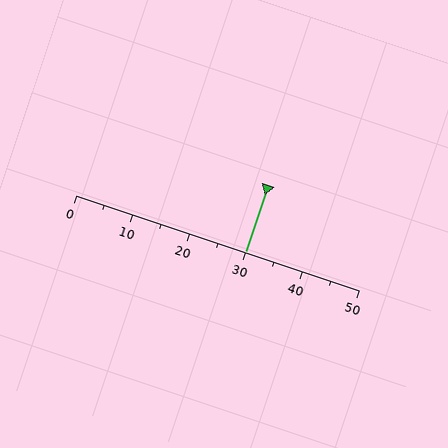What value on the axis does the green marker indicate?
The marker indicates approximately 30.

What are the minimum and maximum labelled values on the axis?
The axis runs from 0 to 50.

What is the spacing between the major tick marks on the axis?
The major ticks are spaced 10 apart.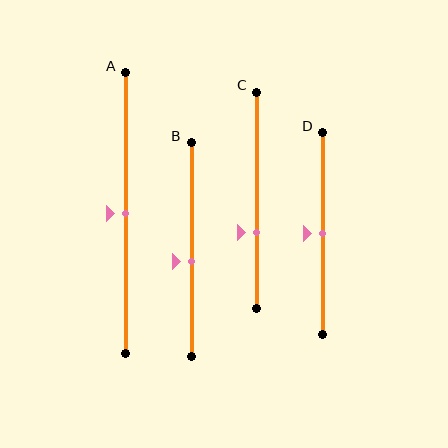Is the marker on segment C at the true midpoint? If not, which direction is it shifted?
No, the marker on segment C is shifted downward by about 15% of the segment length.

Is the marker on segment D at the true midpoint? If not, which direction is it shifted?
Yes, the marker on segment D is at the true midpoint.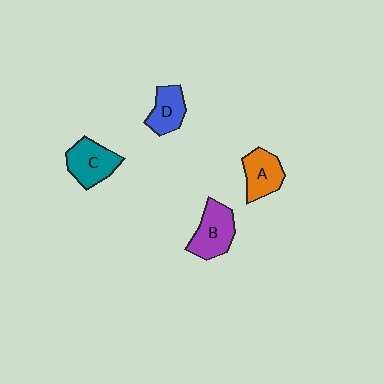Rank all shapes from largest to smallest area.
From largest to smallest: B (purple), C (teal), A (orange), D (blue).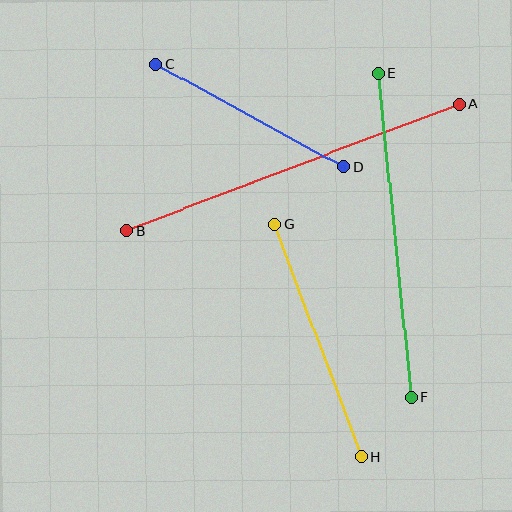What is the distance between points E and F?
The distance is approximately 325 pixels.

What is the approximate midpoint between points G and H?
The midpoint is at approximately (318, 341) pixels.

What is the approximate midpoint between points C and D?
The midpoint is at approximately (250, 116) pixels.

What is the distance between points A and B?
The distance is approximately 356 pixels.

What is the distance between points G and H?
The distance is approximately 249 pixels.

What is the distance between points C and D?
The distance is approximately 215 pixels.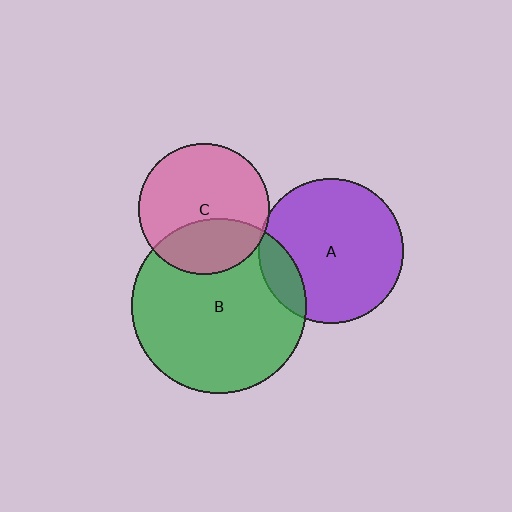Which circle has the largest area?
Circle B (green).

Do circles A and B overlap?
Yes.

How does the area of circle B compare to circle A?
Approximately 1.5 times.